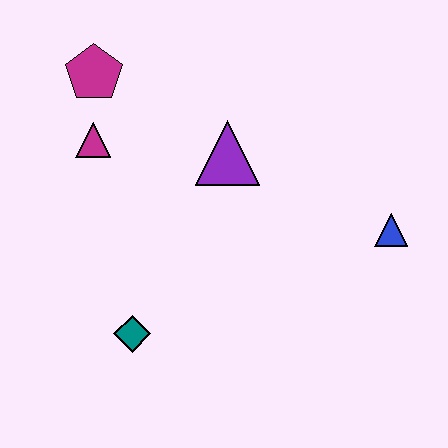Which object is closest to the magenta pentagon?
The magenta triangle is closest to the magenta pentagon.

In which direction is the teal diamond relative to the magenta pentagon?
The teal diamond is below the magenta pentagon.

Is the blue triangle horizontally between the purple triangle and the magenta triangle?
No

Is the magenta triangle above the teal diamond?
Yes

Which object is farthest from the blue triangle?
The magenta pentagon is farthest from the blue triangle.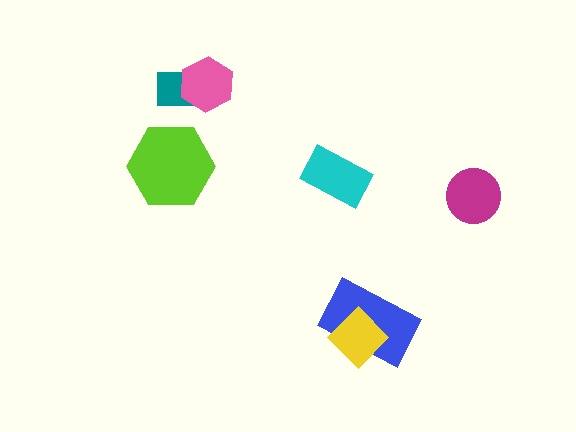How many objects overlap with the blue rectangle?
1 object overlaps with the blue rectangle.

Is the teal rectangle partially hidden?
Yes, it is partially covered by another shape.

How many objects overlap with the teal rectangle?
1 object overlaps with the teal rectangle.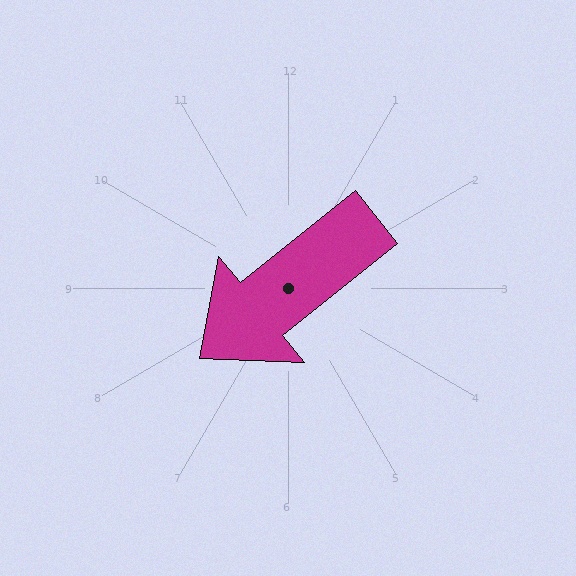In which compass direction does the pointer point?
Southwest.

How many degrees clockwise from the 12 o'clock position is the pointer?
Approximately 231 degrees.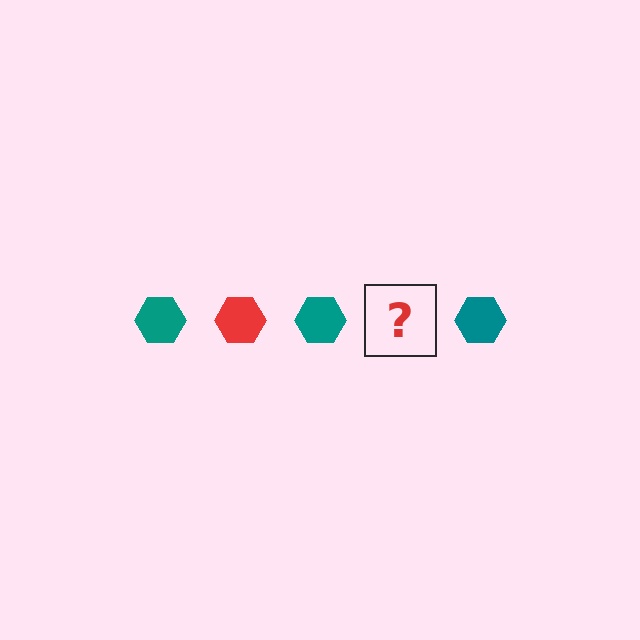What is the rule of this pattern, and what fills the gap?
The rule is that the pattern cycles through teal, red hexagons. The gap should be filled with a red hexagon.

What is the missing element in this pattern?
The missing element is a red hexagon.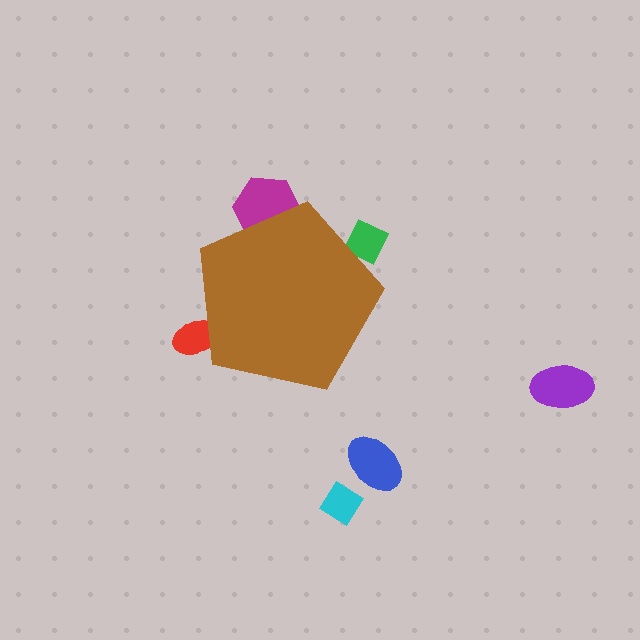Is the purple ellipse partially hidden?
No, the purple ellipse is fully visible.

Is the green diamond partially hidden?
Yes, the green diamond is partially hidden behind the brown pentagon.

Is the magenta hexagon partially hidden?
Yes, the magenta hexagon is partially hidden behind the brown pentagon.